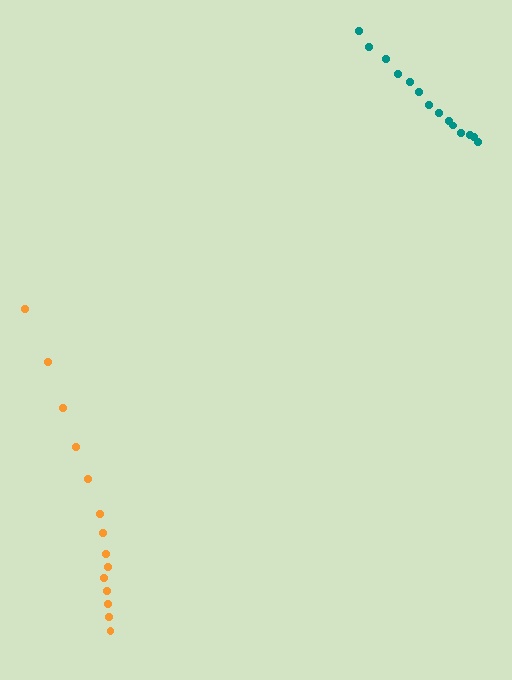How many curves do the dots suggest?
There are 2 distinct paths.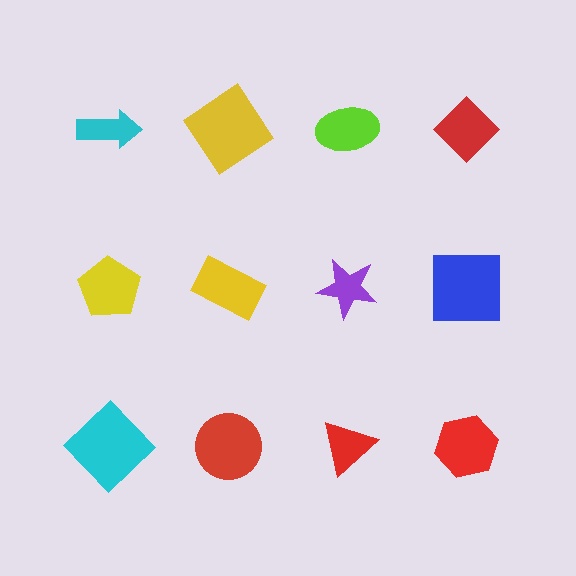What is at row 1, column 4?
A red diamond.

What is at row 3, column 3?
A red triangle.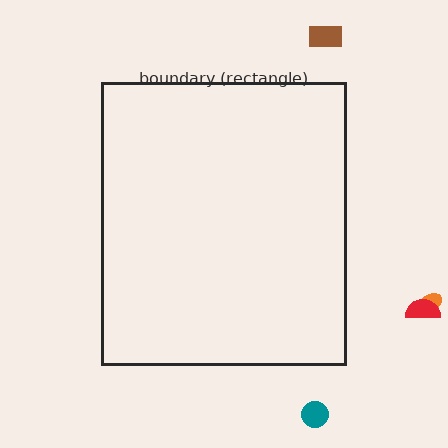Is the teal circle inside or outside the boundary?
Outside.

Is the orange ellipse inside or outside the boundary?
Outside.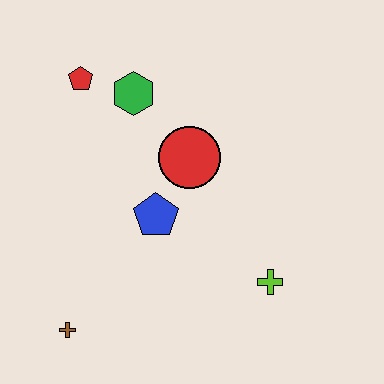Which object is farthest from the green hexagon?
The brown cross is farthest from the green hexagon.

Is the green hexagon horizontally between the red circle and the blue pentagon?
No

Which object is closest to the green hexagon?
The red pentagon is closest to the green hexagon.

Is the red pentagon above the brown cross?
Yes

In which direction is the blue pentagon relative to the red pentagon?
The blue pentagon is below the red pentagon.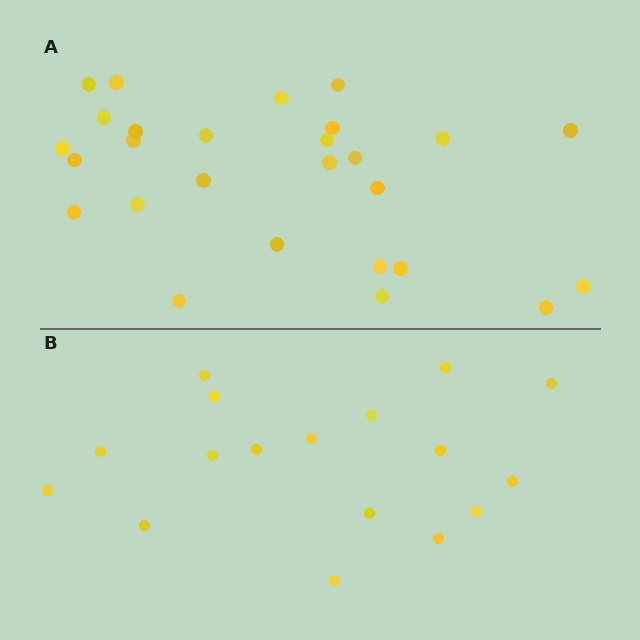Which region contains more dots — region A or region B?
Region A (the top region) has more dots.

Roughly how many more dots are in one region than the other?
Region A has roughly 10 or so more dots than region B.